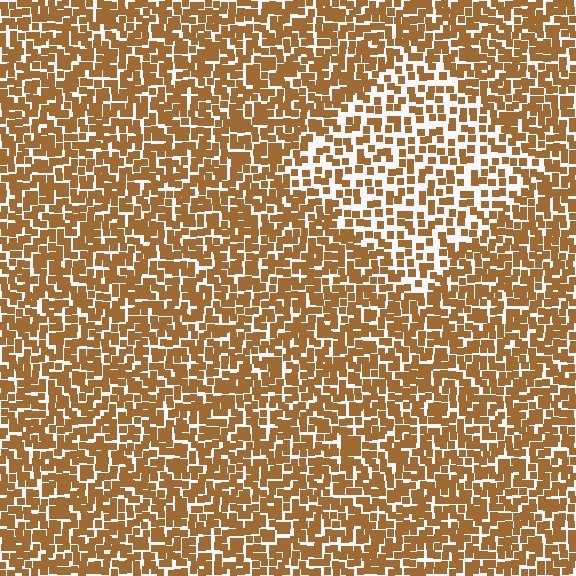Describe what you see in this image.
The image contains small brown elements arranged at two different densities. A diamond-shaped region is visible where the elements are less densely packed than the surrounding area.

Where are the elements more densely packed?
The elements are more densely packed outside the diamond boundary.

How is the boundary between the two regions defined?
The boundary is defined by a change in element density (approximately 1.7x ratio). All elements are the same color, size, and shape.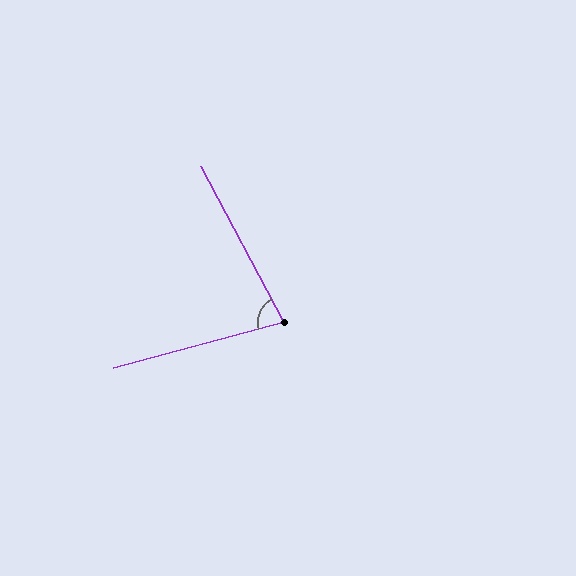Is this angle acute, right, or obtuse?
It is acute.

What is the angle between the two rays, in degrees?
Approximately 77 degrees.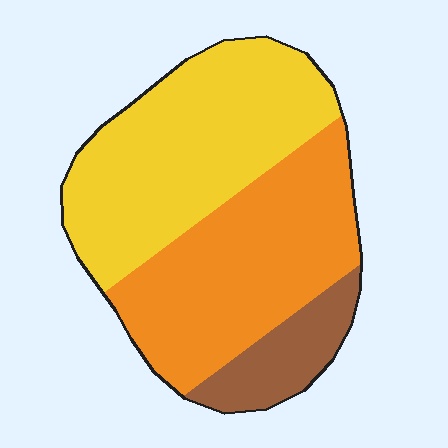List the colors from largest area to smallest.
From largest to smallest: yellow, orange, brown.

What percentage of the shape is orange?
Orange takes up about two fifths (2/5) of the shape.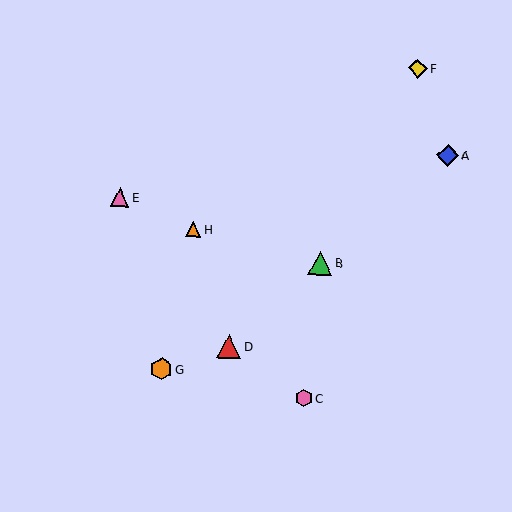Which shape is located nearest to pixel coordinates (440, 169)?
The blue diamond (labeled A) at (448, 155) is nearest to that location.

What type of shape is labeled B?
Shape B is a green triangle.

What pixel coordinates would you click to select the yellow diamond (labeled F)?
Click at (418, 68) to select the yellow diamond F.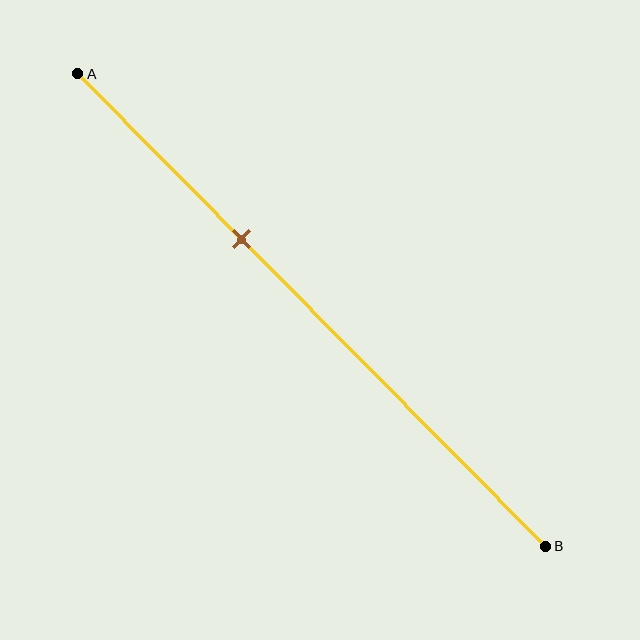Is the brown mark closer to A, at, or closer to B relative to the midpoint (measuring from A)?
The brown mark is closer to point A than the midpoint of segment AB.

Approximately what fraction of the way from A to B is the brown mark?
The brown mark is approximately 35% of the way from A to B.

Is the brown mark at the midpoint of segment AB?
No, the mark is at about 35% from A, not at the 50% midpoint.